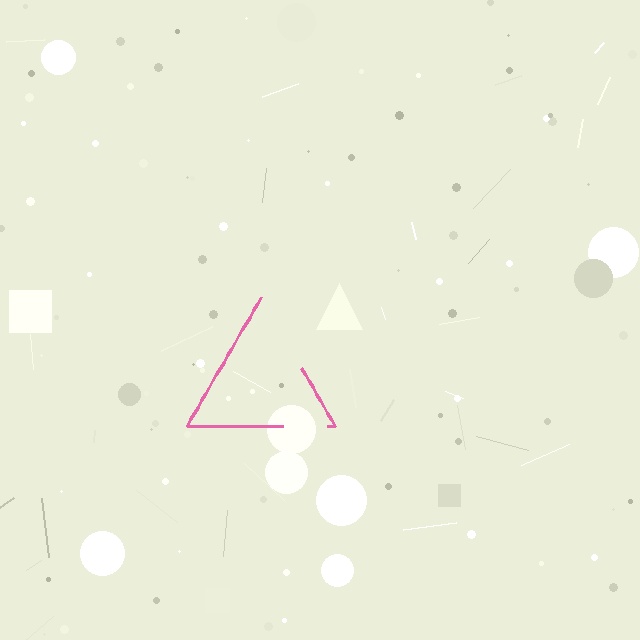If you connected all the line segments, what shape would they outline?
They would outline a triangle.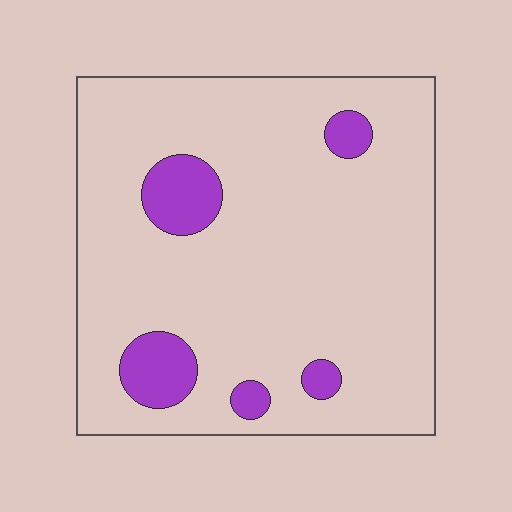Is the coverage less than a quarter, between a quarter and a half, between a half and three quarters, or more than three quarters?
Less than a quarter.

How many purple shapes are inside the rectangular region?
5.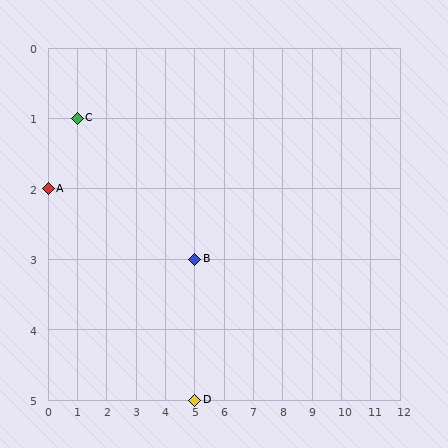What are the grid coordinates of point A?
Point A is at grid coordinates (0, 2).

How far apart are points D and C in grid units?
Points D and C are 4 columns and 4 rows apart (about 5.7 grid units diagonally).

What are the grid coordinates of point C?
Point C is at grid coordinates (1, 1).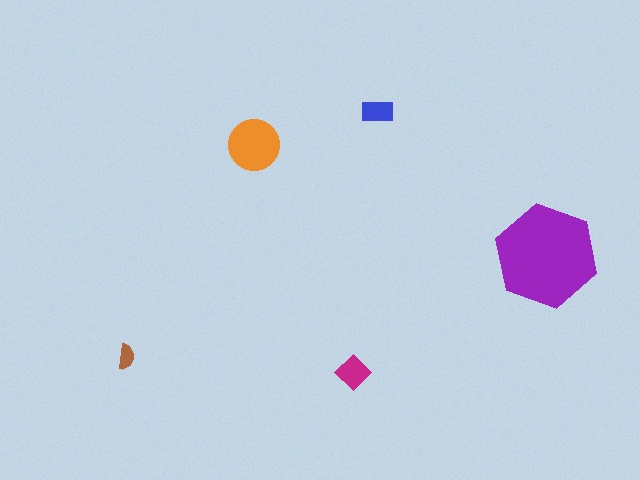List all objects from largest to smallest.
The purple hexagon, the orange circle, the magenta diamond, the blue rectangle, the brown semicircle.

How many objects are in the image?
There are 5 objects in the image.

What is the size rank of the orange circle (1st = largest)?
2nd.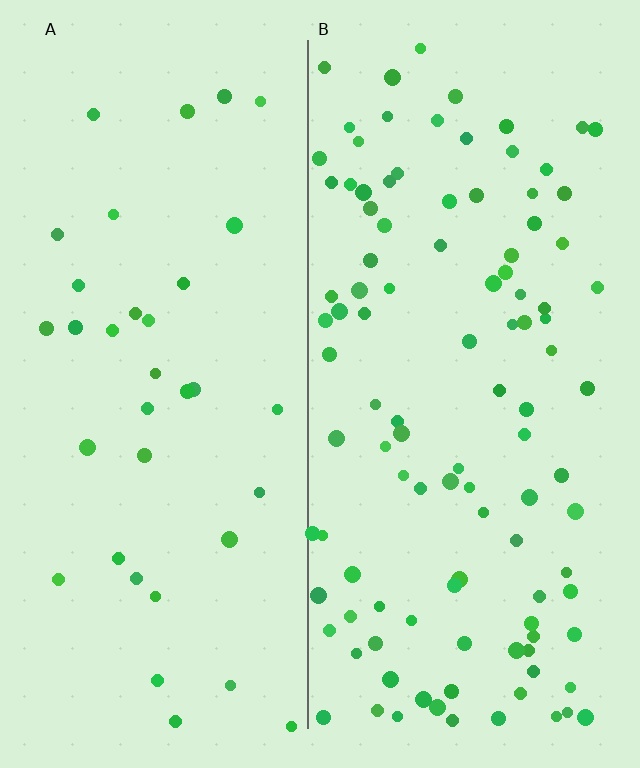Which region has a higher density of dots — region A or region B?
B (the right).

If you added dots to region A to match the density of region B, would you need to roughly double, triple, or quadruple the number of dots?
Approximately triple.